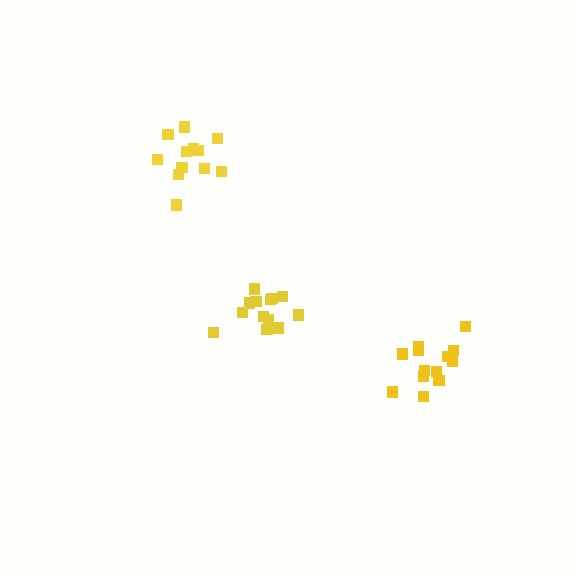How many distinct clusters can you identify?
There are 3 distinct clusters.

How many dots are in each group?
Group 1: 13 dots, Group 2: 12 dots, Group 3: 13 dots (38 total).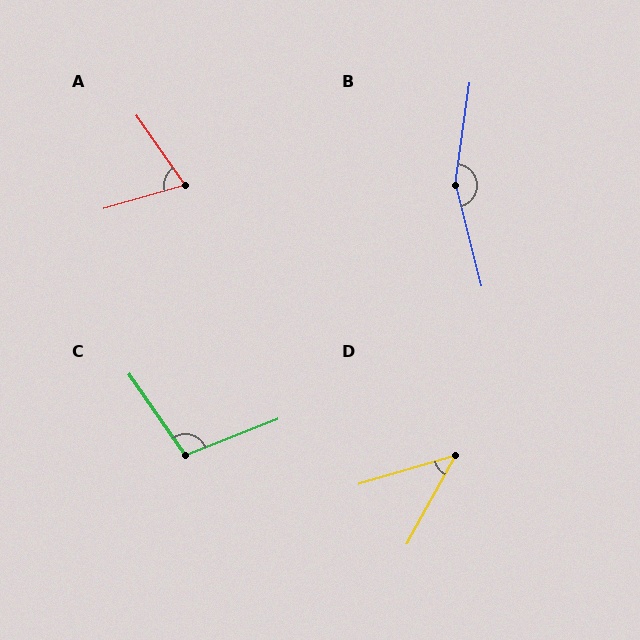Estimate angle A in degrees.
Approximately 71 degrees.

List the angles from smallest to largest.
D (45°), A (71°), C (103°), B (157°).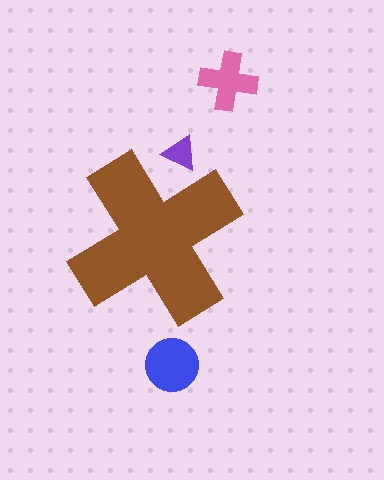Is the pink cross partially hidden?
No, the pink cross is fully visible.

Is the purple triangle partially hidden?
Yes, the purple triangle is partially hidden behind the brown cross.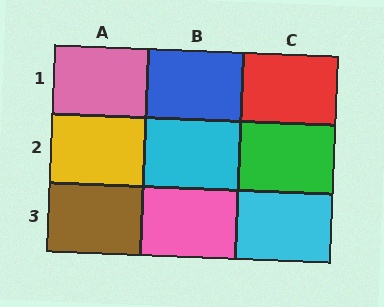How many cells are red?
1 cell is red.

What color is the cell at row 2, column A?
Yellow.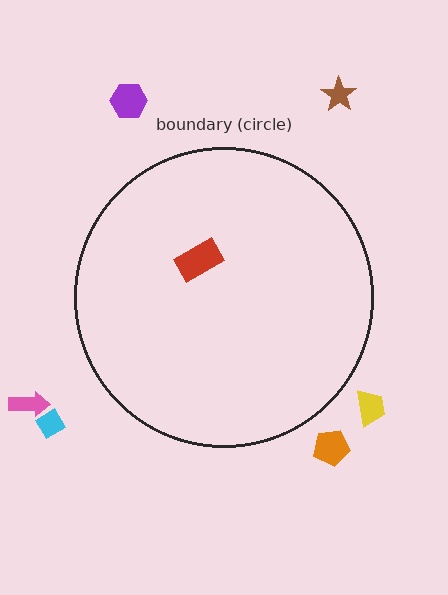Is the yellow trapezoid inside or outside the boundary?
Outside.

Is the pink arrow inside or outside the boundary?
Outside.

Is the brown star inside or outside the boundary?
Outside.